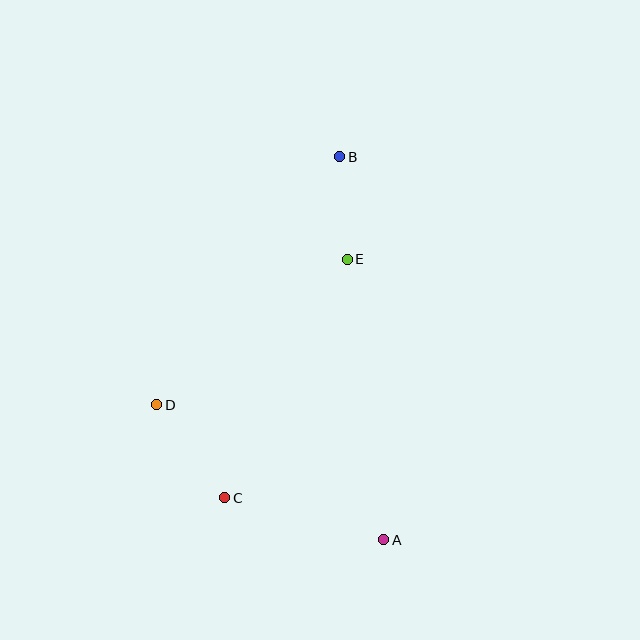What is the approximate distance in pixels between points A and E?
The distance between A and E is approximately 283 pixels.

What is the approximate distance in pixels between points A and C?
The distance between A and C is approximately 165 pixels.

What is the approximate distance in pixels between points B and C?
The distance between B and C is approximately 360 pixels.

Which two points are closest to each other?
Points B and E are closest to each other.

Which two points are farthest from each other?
Points A and B are farthest from each other.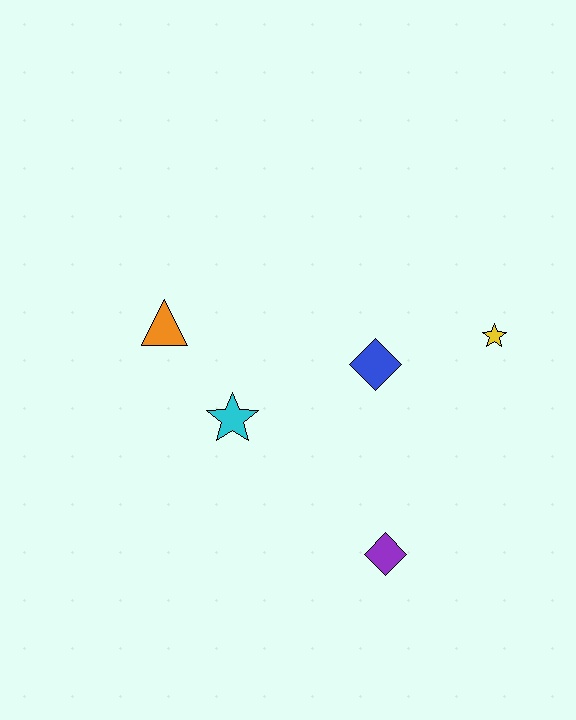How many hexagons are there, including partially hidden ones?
There are no hexagons.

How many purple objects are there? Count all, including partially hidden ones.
There is 1 purple object.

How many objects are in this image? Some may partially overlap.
There are 5 objects.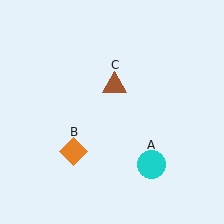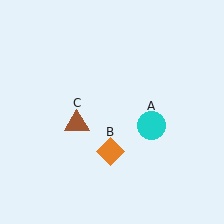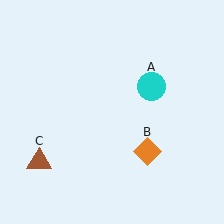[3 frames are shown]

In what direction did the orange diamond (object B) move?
The orange diamond (object B) moved right.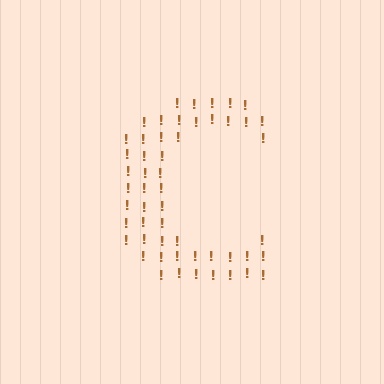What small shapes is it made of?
It is made of small exclamation marks.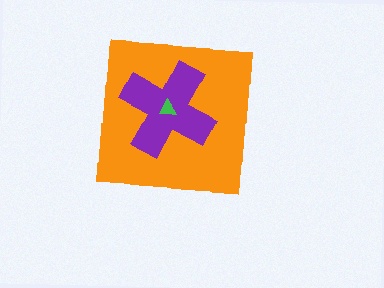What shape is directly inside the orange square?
The purple cross.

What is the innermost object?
The green triangle.